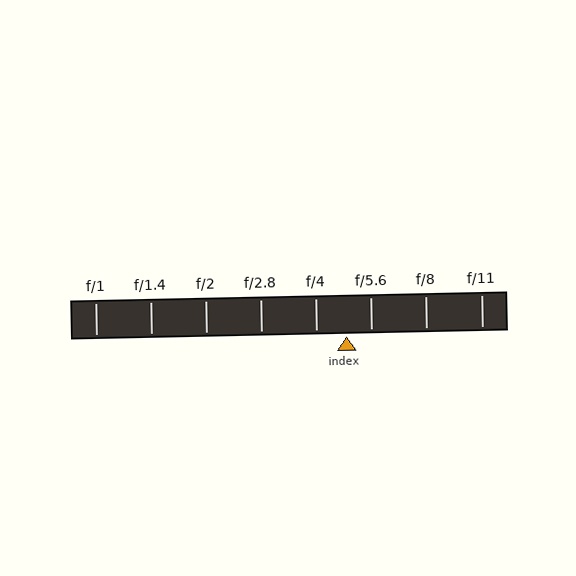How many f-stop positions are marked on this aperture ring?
There are 8 f-stop positions marked.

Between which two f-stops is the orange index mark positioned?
The index mark is between f/4 and f/5.6.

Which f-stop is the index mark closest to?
The index mark is closest to f/5.6.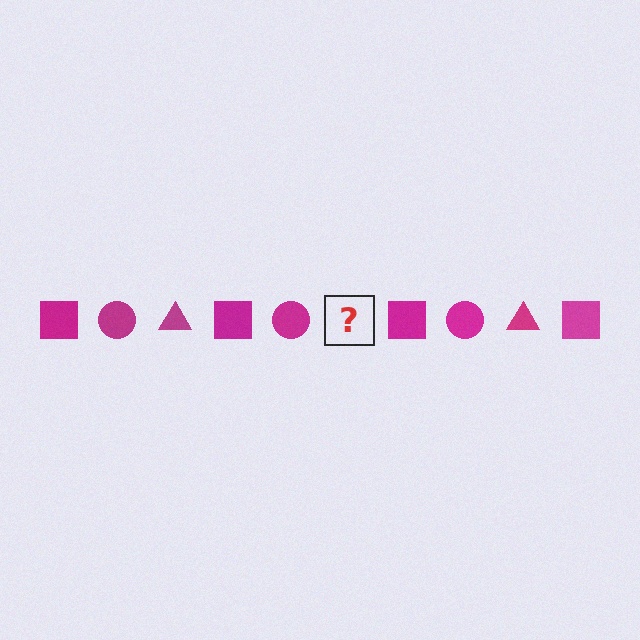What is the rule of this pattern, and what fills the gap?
The rule is that the pattern cycles through square, circle, triangle shapes in magenta. The gap should be filled with a magenta triangle.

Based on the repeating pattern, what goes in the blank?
The blank should be a magenta triangle.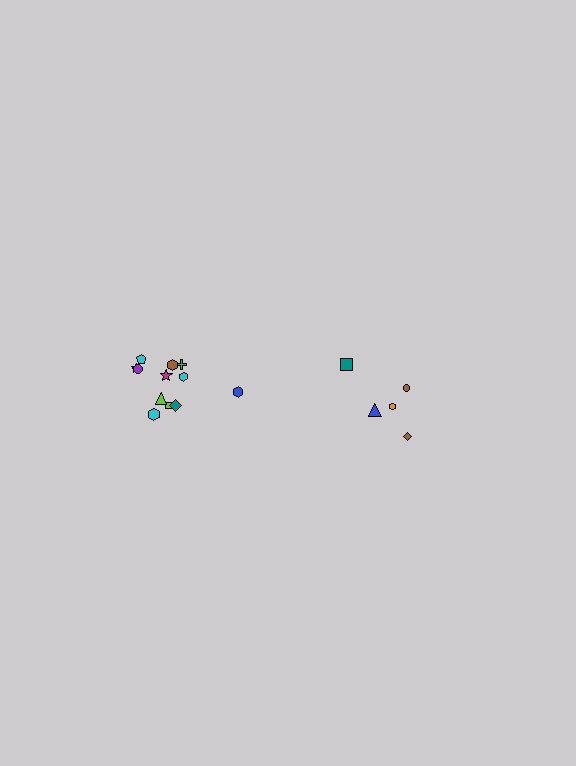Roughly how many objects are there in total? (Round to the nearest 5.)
Roughly 15 objects in total.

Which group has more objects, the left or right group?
The left group.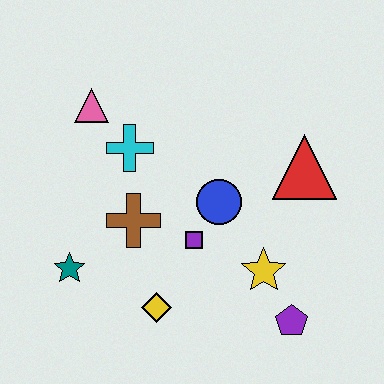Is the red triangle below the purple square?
No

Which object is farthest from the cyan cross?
The purple pentagon is farthest from the cyan cross.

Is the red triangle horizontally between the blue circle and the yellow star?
No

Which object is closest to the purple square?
The blue circle is closest to the purple square.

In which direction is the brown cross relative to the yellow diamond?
The brown cross is above the yellow diamond.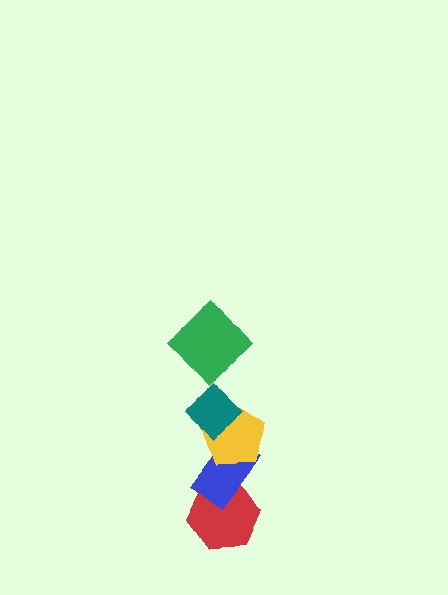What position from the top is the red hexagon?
The red hexagon is 5th from the top.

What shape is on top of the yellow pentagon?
The teal diamond is on top of the yellow pentagon.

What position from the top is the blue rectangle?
The blue rectangle is 4th from the top.